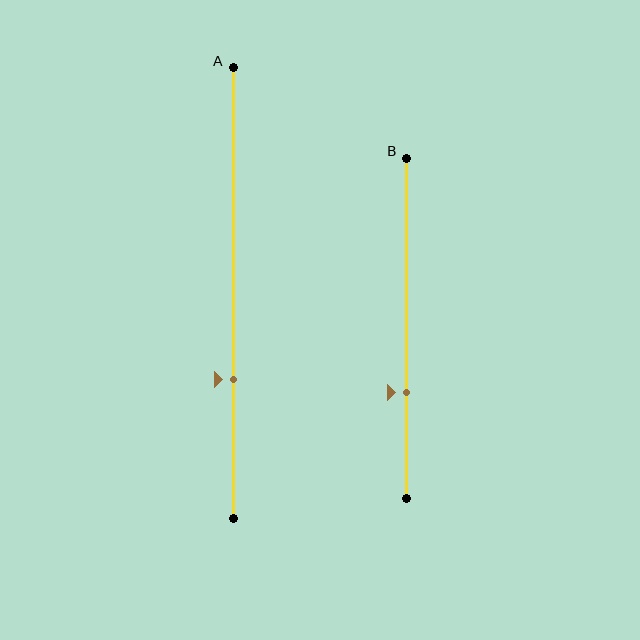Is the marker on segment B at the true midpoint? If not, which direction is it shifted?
No, the marker on segment B is shifted downward by about 19% of the segment length.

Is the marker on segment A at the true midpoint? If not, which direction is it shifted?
No, the marker on segment A is shifted downward by about 19% of the segment length.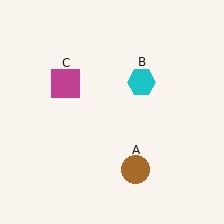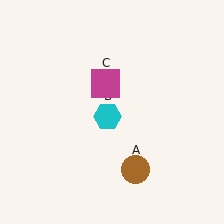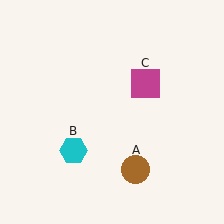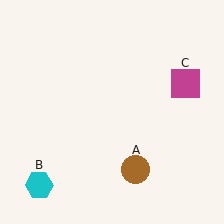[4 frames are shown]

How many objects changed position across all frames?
2 objects changed position: cyan hexagon (object B), magenta square (object C).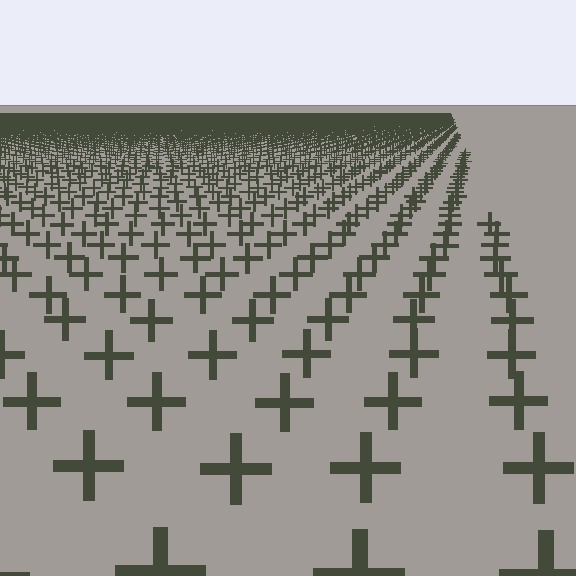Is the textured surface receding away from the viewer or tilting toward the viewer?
The surface is receding away from the viewer. Texture elements get smaller and denser toward the top.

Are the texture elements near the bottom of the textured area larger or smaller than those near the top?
Larger. Near the bottom, elements are closer to the viewer and appear at a bigger on-screen size.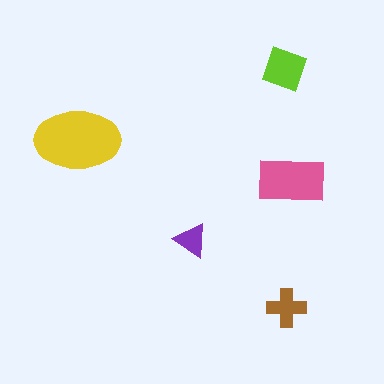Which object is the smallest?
The purple triangle.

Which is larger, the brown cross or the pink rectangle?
The pink rectangle.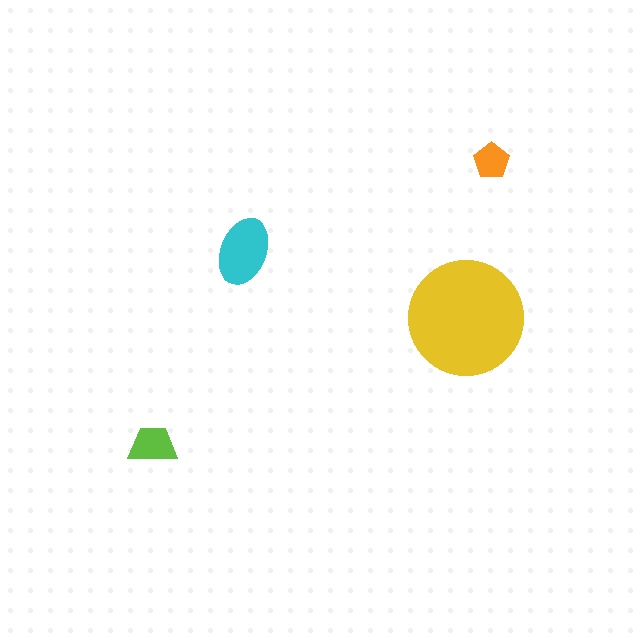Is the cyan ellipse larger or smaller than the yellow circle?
Smaller.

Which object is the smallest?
The orange pentagon.